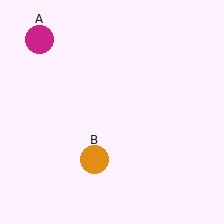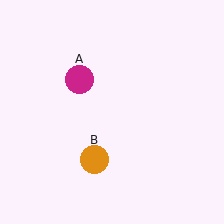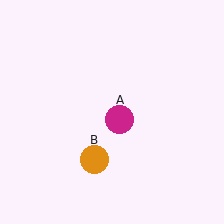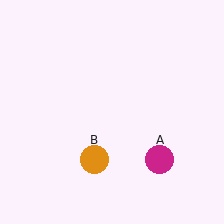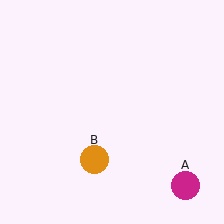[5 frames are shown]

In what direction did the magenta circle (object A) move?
The magenta circle (object A) moved down and to the right.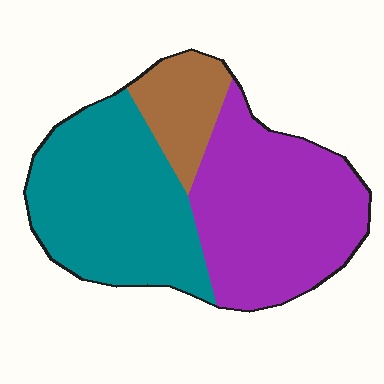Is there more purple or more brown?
Purple.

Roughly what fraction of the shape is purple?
Purple covers 44% of the shape.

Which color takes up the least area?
Brown, at roughly 15%.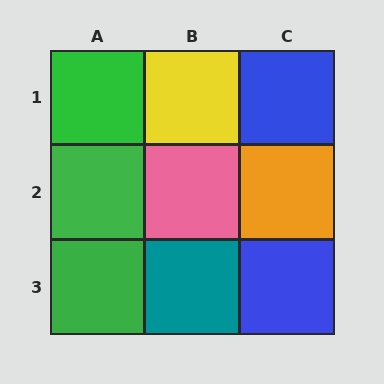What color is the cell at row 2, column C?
Orange.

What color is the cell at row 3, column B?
Teal.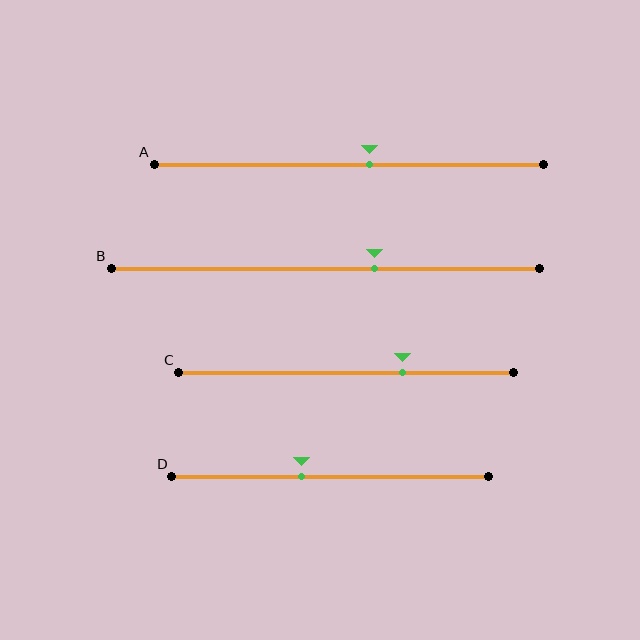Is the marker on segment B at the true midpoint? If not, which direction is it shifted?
No, the marker on segment B is shifted to the right by about 11% of the segment length.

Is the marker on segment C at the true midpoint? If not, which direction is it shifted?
No, the marker on segment C is shifted to the right by about 17% of the segment length.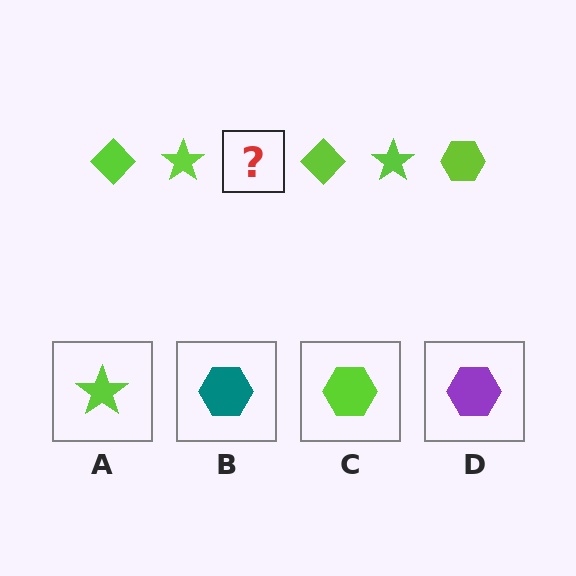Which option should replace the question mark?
Option C.